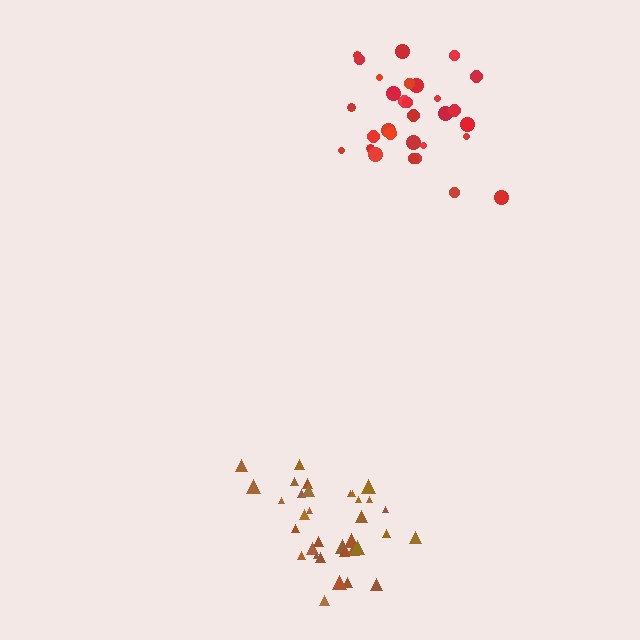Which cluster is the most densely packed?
Brown.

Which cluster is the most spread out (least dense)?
Red.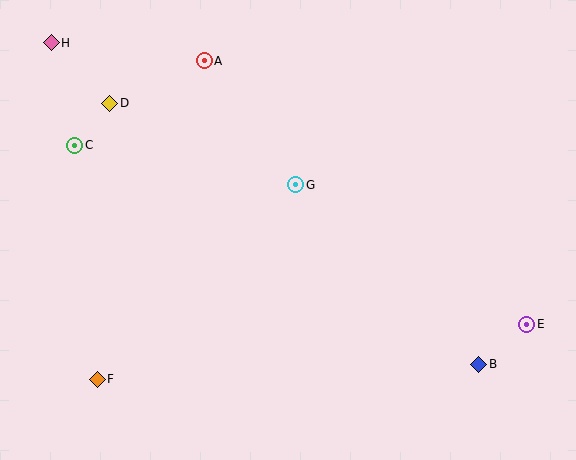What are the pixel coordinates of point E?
Point E is at (527, 324).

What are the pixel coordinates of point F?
Point F is at (97, 379).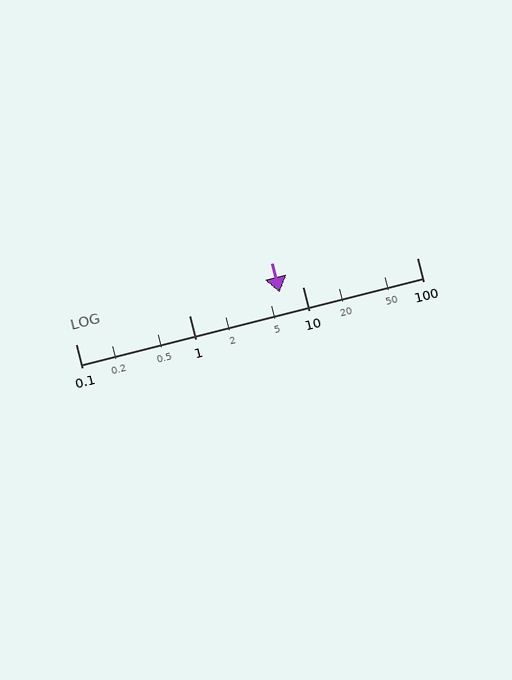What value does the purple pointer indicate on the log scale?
The pointer indicates approximately 6.2.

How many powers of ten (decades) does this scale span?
The scale spans 3 decades, from 0.1 to 100.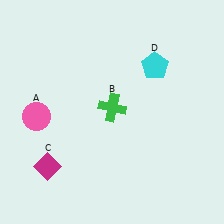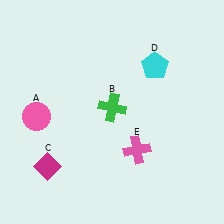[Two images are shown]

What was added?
A pink cross (E) was added in Image 2.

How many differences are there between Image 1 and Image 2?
There is 1 difference between the two images.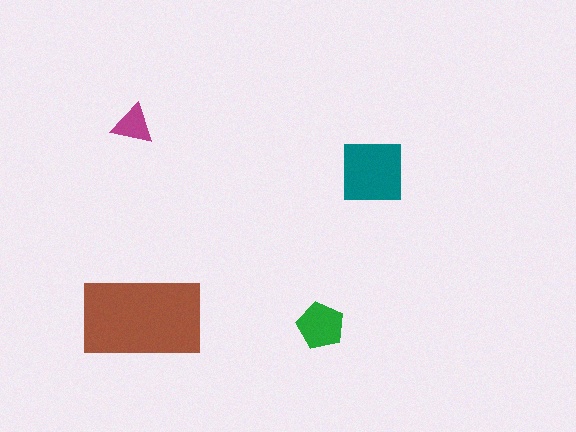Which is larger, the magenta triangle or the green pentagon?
The green pentagon.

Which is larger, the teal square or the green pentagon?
The teal square.